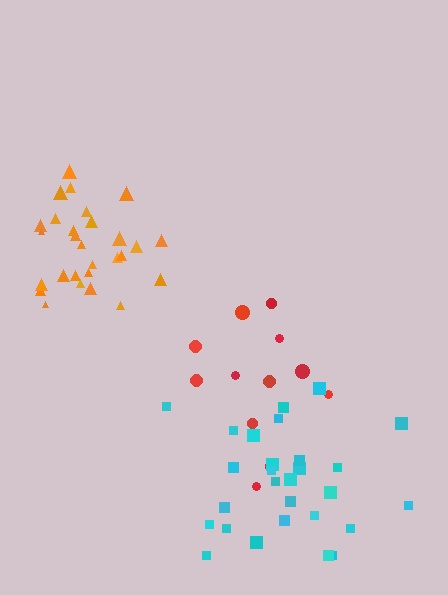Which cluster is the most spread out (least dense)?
Red.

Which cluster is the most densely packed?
Orange.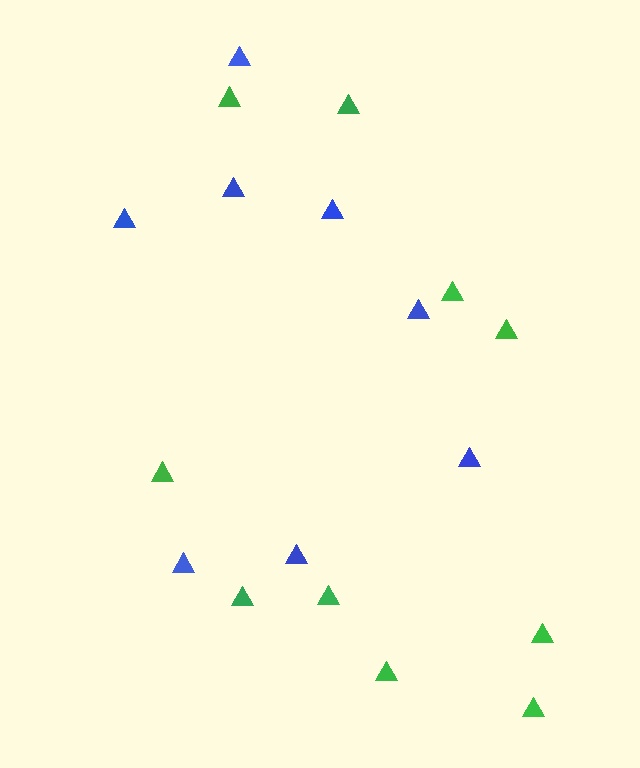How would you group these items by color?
There are 2 groups: one group of green triangles (10) and one group of blue triangles (8).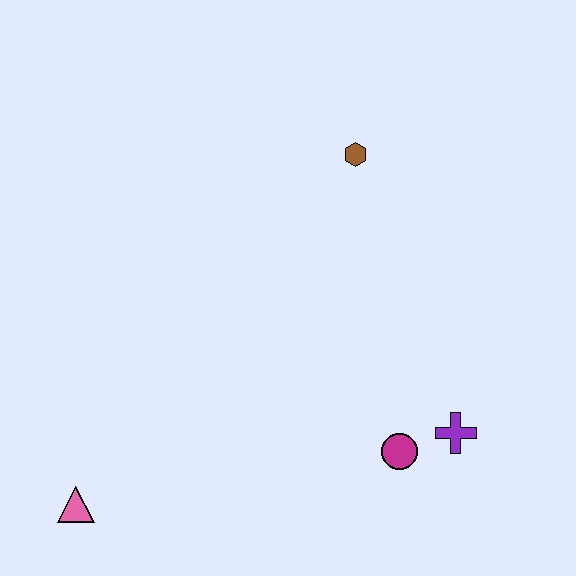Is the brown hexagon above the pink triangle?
Yes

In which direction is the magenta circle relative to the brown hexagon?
The magenta circle is below the brown hexagon.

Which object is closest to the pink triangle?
The magenta circle is closest to the pink triangle.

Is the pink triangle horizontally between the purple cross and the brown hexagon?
No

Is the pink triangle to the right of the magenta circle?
No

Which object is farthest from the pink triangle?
The brown hexagon is farthest from the pink triangle.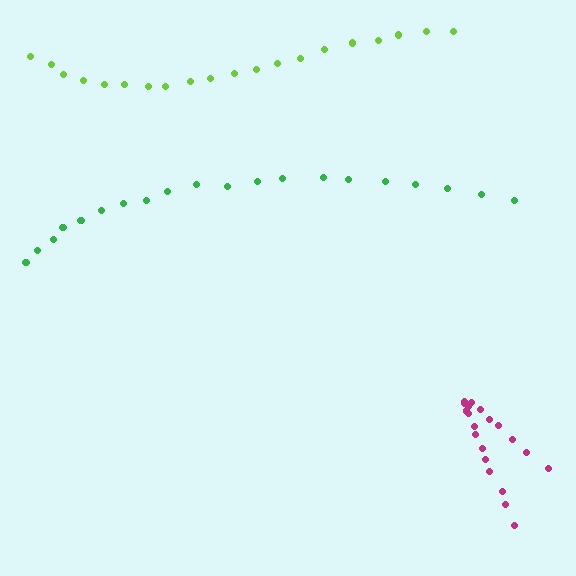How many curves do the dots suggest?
There are 3 distinct paths.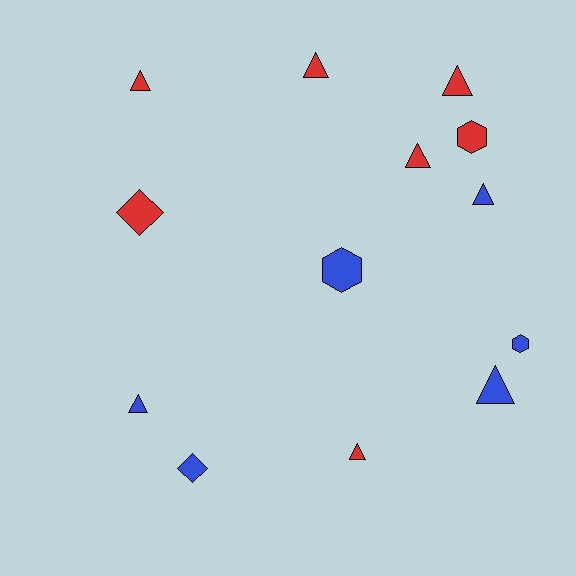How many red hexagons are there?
There is 1 red hexagon.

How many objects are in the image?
There are 13 objects.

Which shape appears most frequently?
Triangle, with 8 objects.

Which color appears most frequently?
Red, with 7 objects.